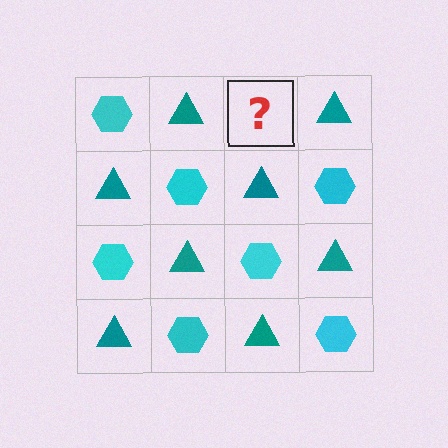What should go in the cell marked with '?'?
The missing cell should contain a cyan hexagon.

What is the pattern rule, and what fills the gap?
The rule is that it alternates cyan hexagon and teal triangle in a checkerboard pattern. The gap should be filled with a cyan hexagon.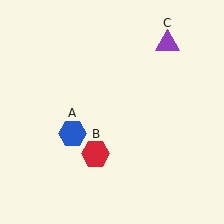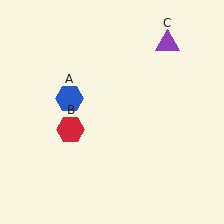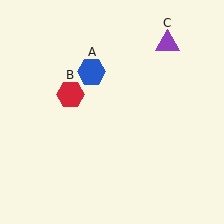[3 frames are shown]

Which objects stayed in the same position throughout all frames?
Purple triangle (object C) remained stationary.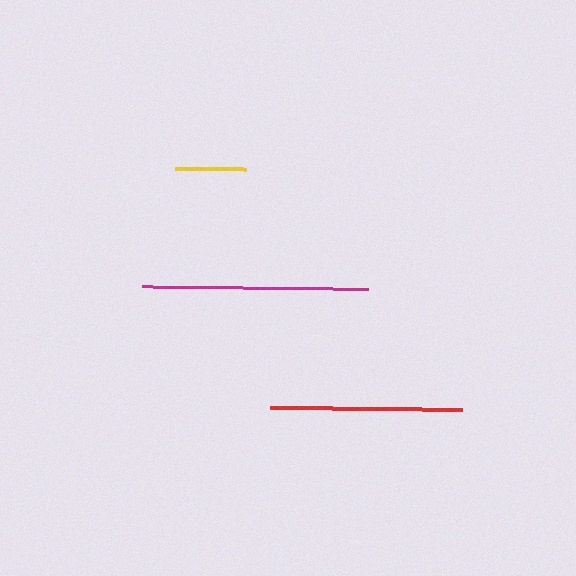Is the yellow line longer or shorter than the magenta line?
The magenta line is longer than the yellow line.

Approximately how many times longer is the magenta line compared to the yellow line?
The magenta line is approximately 3.2 times the length of the yellow line.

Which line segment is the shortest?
The yellow line is the shortest at approximately 71 pixels.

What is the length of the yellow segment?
The yellow segment is approximately 71 pixels long.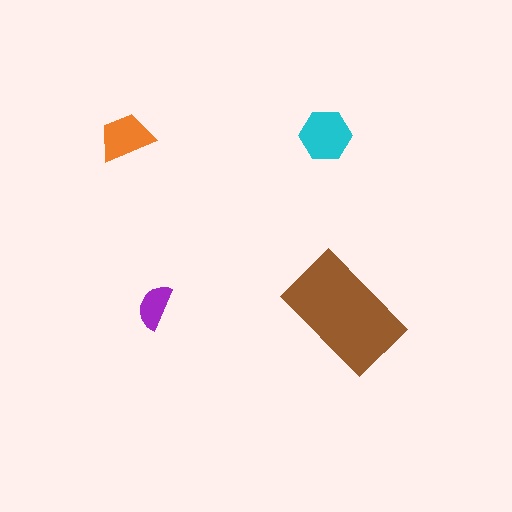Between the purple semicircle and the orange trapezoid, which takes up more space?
The orange trapezoid.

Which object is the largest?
The brown rectangle.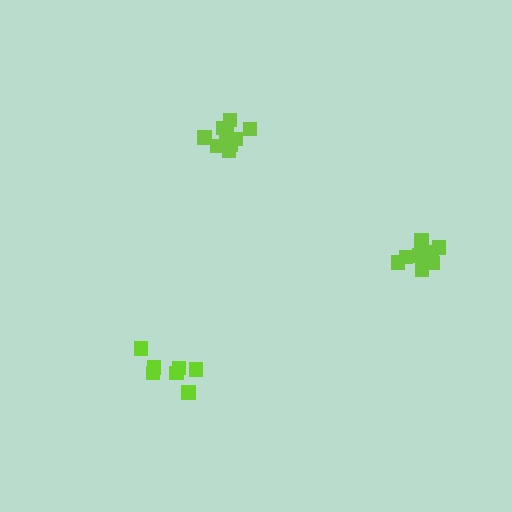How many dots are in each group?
Group 1: 7 dots, Group 2: 9 dots, Group 3: 10 dots (26 total).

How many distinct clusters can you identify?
There are 3 distinct clusters.